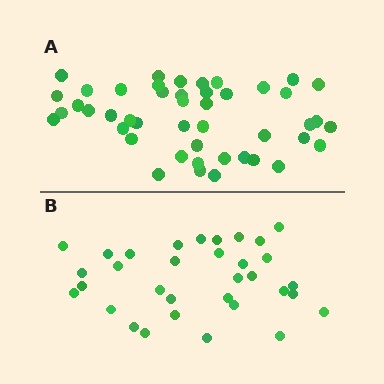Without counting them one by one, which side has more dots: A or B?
Region A (the top region) has more dots.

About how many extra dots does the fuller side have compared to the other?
Region A has approximately 15 more dots than region B.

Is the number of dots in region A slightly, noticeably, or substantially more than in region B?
Region A has noticeably more, but not dramatically so. The ratio is roughly 1.4 to 1.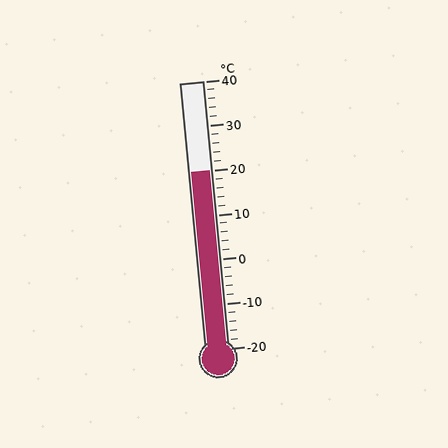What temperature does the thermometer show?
The thermometer shows approximately 20°C.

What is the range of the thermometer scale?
The thermometer scale ranges from -20°C to 40°C.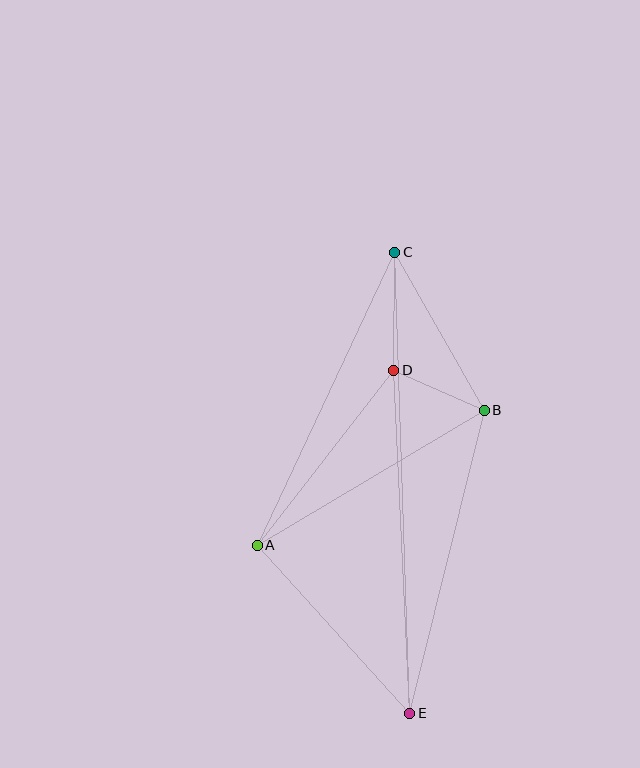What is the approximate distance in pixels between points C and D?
The distance between C and D is approximately 118 pixels.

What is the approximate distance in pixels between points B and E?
The distance between B and E is approximately 312 pixels.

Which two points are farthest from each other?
Points C and E are farthest from each other.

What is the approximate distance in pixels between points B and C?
The distance between B and C is approximately 182 pixels.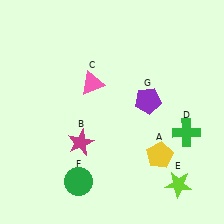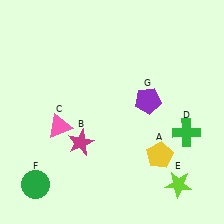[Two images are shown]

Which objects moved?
The objects that moved are: the pink triangle (C), the green circle (F).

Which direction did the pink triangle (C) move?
The pink triangle (C) moved down.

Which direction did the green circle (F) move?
The green circle (F) moved left.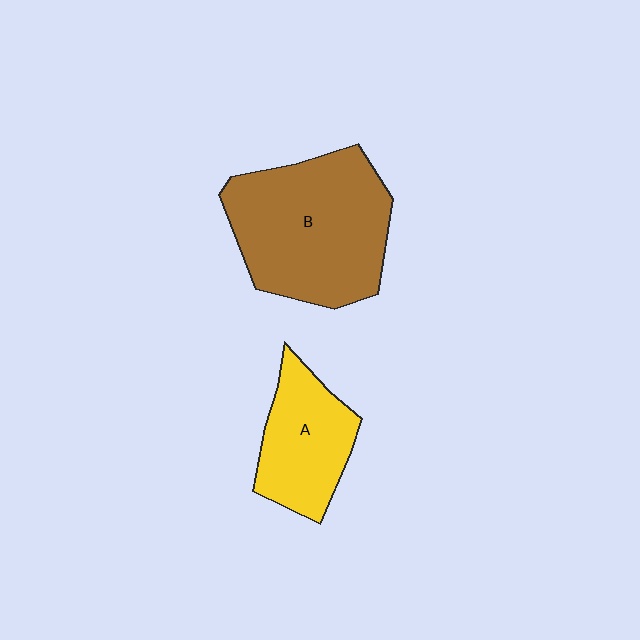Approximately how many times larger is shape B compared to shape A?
Approximately 1.8 times.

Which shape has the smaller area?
Shape A (yellow).